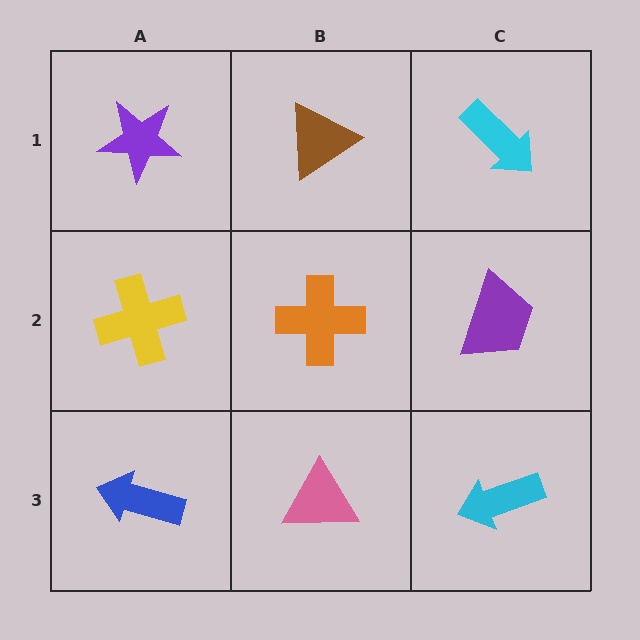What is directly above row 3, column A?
A yellow cross.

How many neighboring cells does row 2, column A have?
3.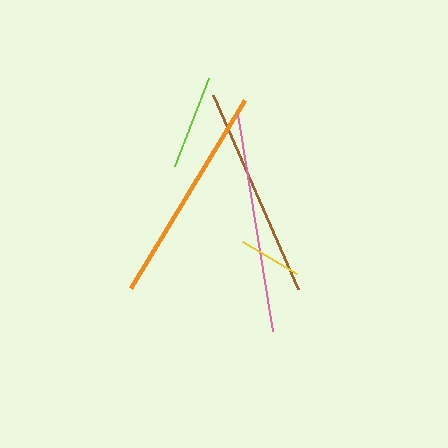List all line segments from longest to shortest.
From longest to shortest: pink, orange, brown, lime, yellow.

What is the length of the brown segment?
The brown segment is approximately 212 pixels long.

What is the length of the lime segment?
The lime segment is approximately 95 pixels long.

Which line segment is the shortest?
The yellow line is the shortest at approximately 62 pixels.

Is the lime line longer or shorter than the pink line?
The pink line is longer than the lime line.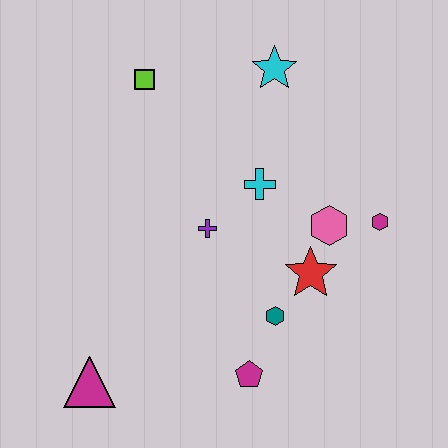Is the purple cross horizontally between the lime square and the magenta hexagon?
Yes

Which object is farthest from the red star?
The lime square is farthest from the red star.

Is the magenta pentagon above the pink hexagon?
No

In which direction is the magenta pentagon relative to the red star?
The magenta pentagon is below the red star.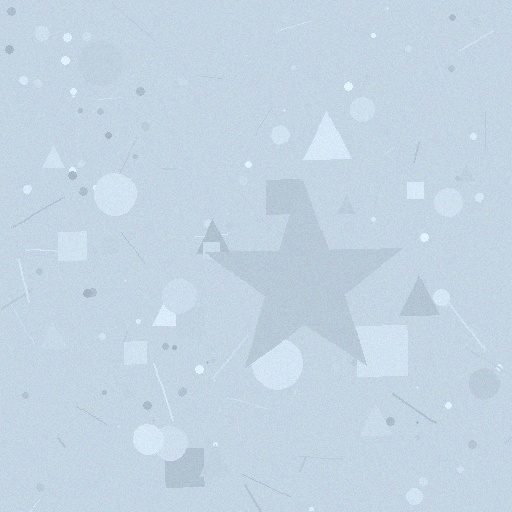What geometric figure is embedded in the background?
A star is embedded in the background.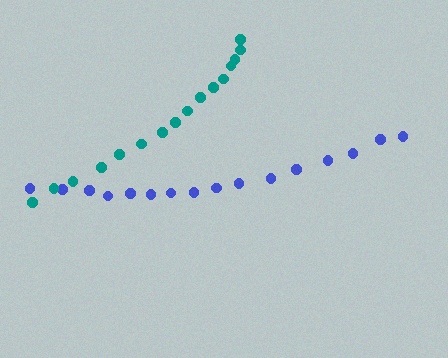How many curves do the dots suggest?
There are 2 distinct paths.